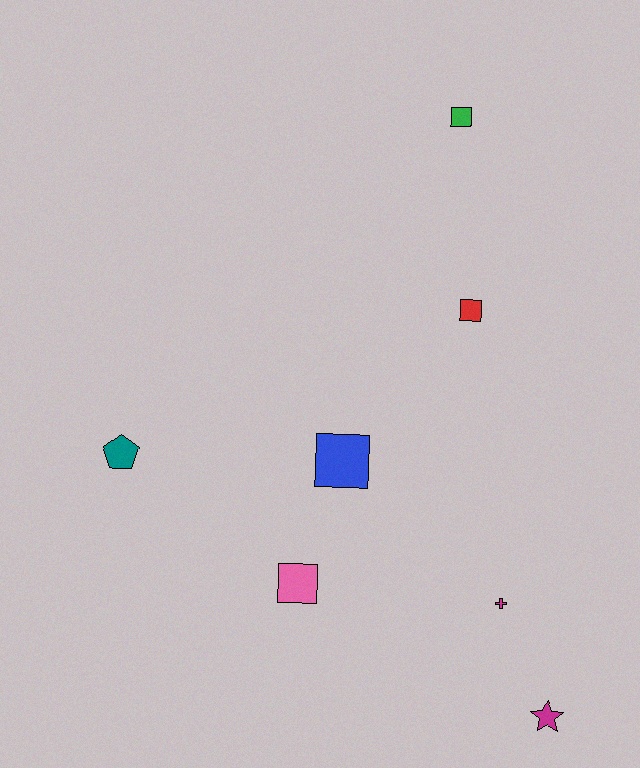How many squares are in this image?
There are 4 squares.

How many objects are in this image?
There are 7 objects.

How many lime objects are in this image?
There are no lime objects.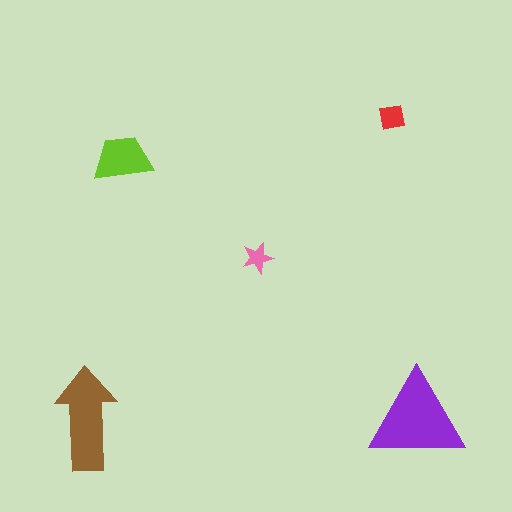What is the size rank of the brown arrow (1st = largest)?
2nd.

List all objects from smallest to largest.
The pink star, the red square, the lime trapezoid, the brown arrow, the purple triangle.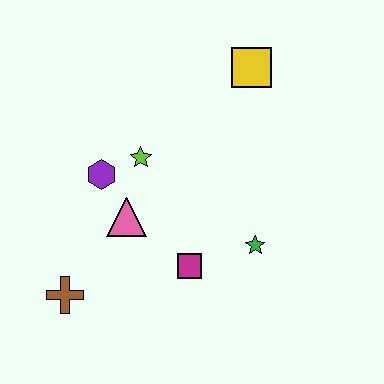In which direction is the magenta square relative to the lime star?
The magenta square is below the lime star.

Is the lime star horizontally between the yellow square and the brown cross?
Yes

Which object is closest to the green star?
The magenta square is closest to the green star.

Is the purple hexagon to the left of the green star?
Yes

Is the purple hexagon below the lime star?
Yes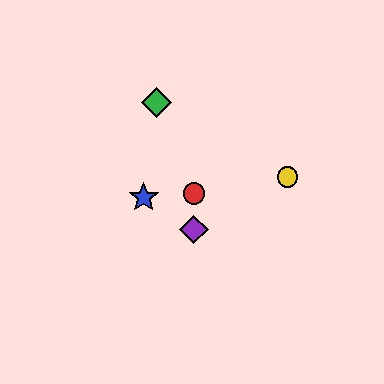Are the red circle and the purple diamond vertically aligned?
Yes, both are at x≈194.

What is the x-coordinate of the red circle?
The red circle is at x≈194.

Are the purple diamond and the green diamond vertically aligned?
No, the purple diamond is at x≈194 and the green diamond is at x≈156.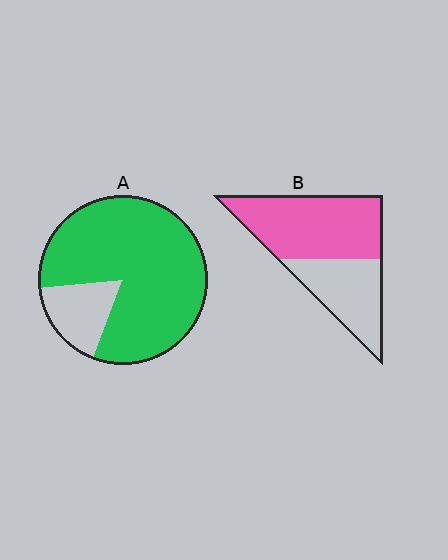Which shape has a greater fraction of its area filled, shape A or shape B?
Shape A.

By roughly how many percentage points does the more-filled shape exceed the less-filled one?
By roughly 20 percentage points (A over B).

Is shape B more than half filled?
Yes.